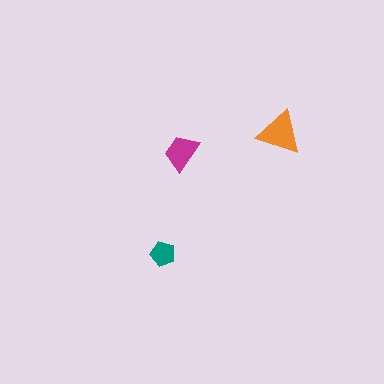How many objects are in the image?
There are 3 objects in the image.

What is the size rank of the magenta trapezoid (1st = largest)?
2nd.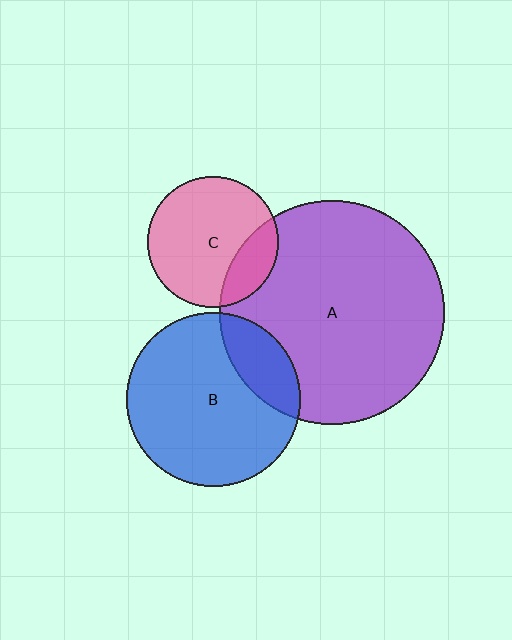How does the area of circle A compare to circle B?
Approximately 1.7 times.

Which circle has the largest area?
Circle A (purple).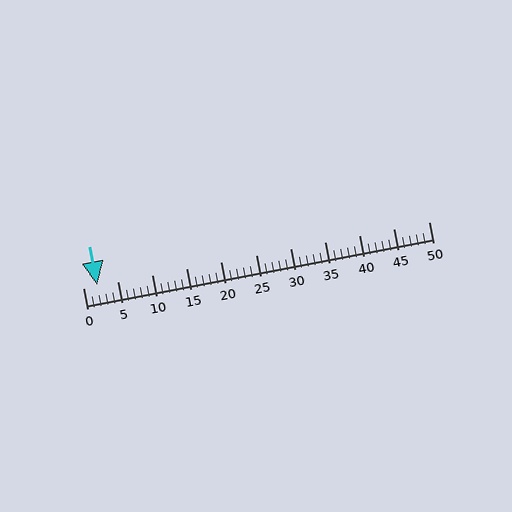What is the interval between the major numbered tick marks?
The major tick marks are spaced 5 units apart.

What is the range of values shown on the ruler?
The ruler shows values from 0 to 50.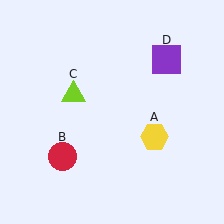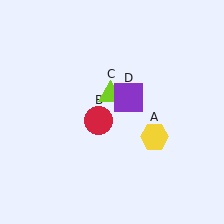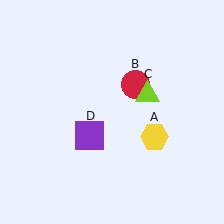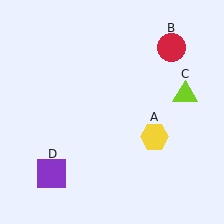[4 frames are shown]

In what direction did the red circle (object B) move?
The red circle (object B) moved up and to the right.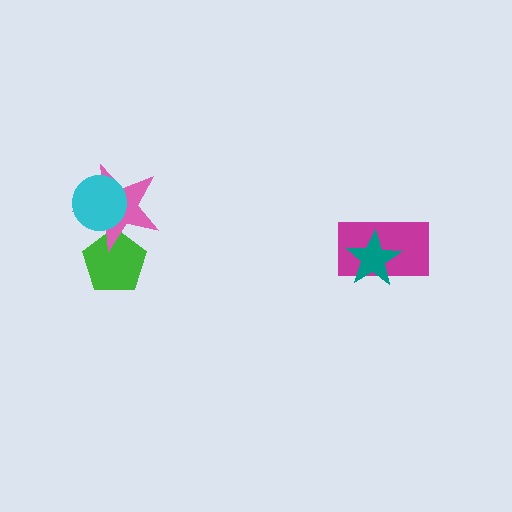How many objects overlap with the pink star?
2 objects overlap with the pink star.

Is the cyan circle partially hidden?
No, no other shape covers it.